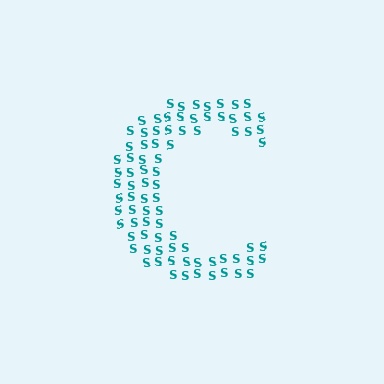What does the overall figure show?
The overall figure shows the letter C.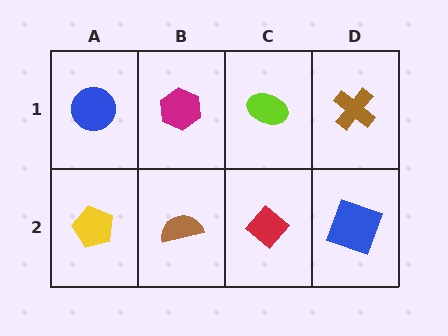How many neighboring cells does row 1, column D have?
2.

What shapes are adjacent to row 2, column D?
A brown cross (row 1, column D), a red diamond (row 2, column C).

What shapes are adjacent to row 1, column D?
A blue square (row 2, column D), a lime ellipse (row 1, column C).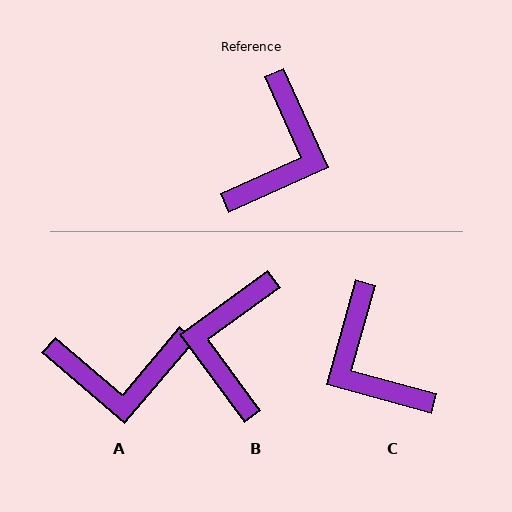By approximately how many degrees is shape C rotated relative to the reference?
Approximately 130 degrees clockwise.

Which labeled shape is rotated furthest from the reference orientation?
B, about 168 degrees away.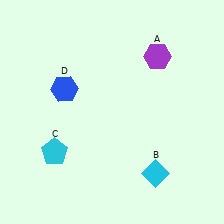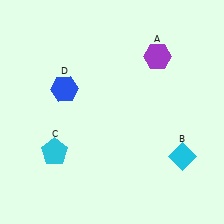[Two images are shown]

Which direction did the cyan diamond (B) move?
The cyan diamond (B) moved right.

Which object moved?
The cyan diamond (B) moved right.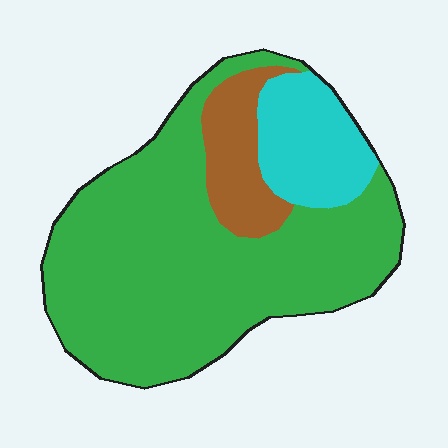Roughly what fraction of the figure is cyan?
Cyan takes up about one sixth (1/6) of the figure.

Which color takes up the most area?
Green, at roughly 70%.